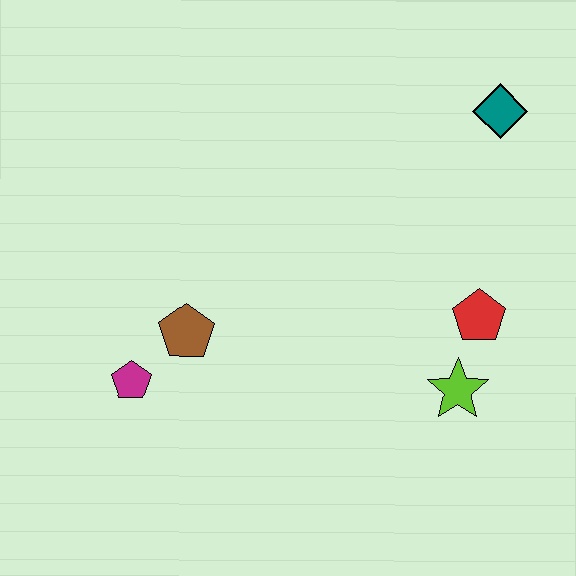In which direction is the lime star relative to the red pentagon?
The lime star is below the red pentagon.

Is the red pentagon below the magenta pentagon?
No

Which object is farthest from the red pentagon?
The magenta pentagon is farthest from the red pentagon.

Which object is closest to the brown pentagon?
The magenta pentagon is closest to the brown pentagon.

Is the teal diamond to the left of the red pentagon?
No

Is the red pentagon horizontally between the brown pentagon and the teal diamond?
Yes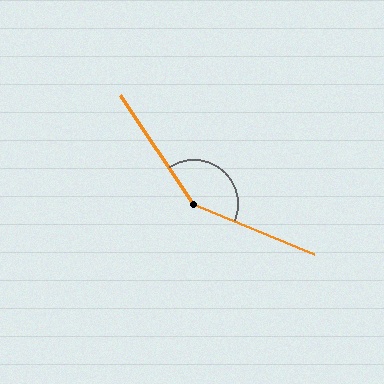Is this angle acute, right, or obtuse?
It is obtuse.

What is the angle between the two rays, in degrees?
Approximately 147 degrees.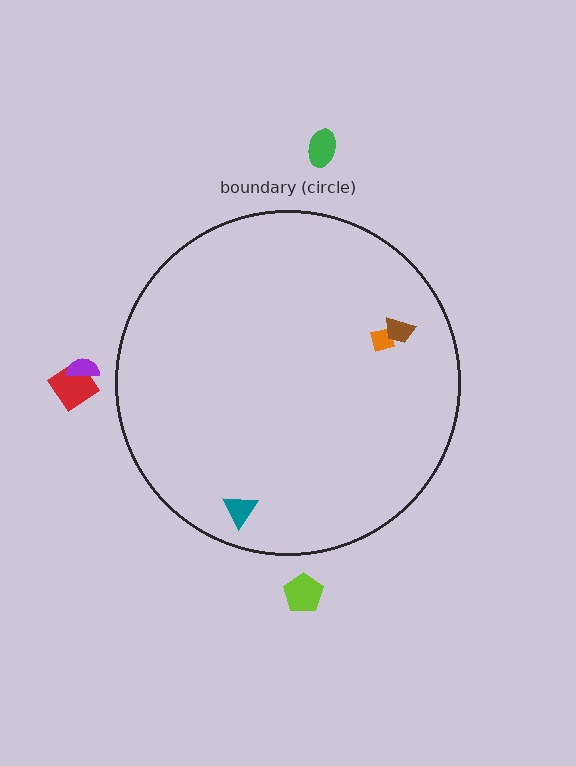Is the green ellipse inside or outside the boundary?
Outside.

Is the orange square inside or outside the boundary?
Inside.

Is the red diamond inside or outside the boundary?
Outside.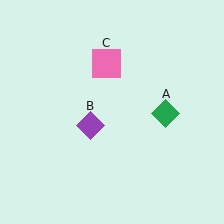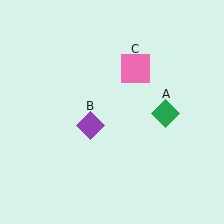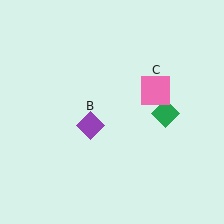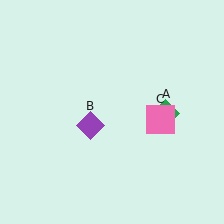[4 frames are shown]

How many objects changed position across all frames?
1 object changed position: pink square (object C).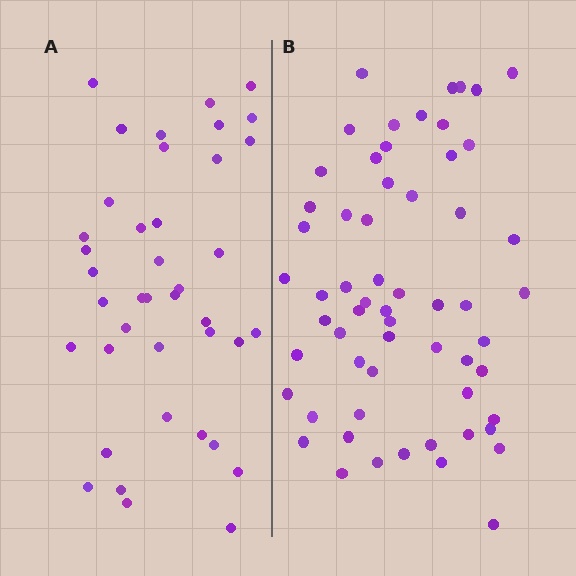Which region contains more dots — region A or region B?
Region B (the right region) has more dots.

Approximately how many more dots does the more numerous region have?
Region B has approximately 20 more dots than region A.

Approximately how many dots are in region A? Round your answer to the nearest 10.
About 40 dots.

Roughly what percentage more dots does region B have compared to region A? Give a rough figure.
About 50% more.